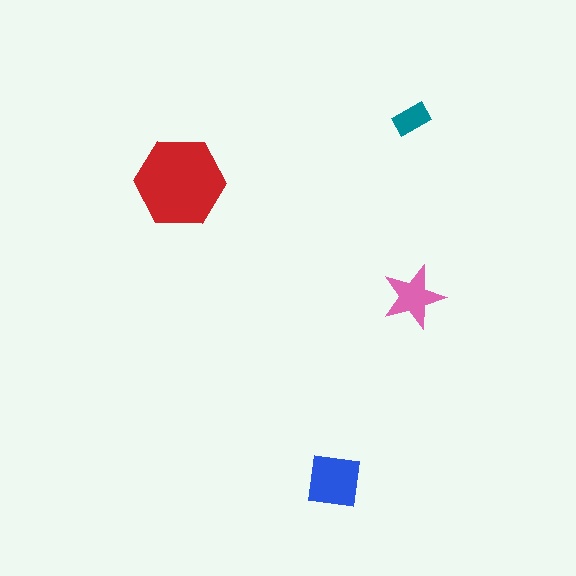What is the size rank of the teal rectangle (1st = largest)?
4th.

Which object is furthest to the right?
The pink star is rightmost.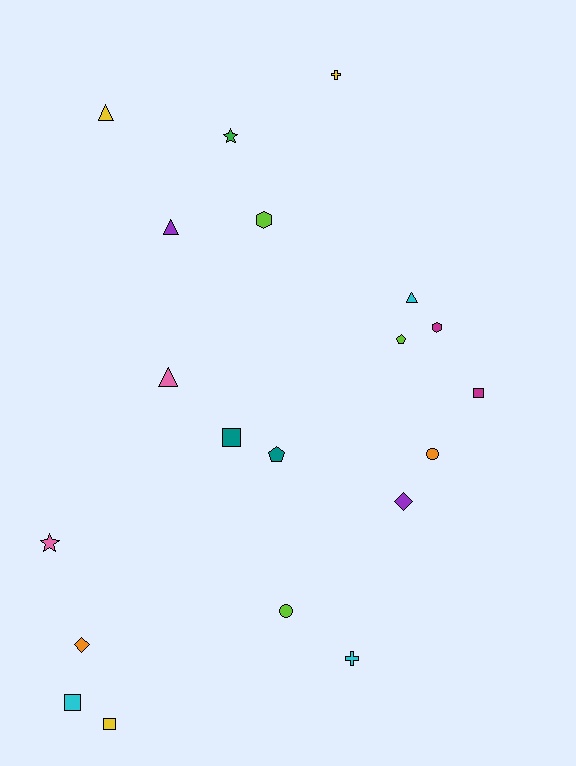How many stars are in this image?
There are 2 stars.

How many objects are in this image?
There are 20 objects.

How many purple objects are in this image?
There are 2 purple objects.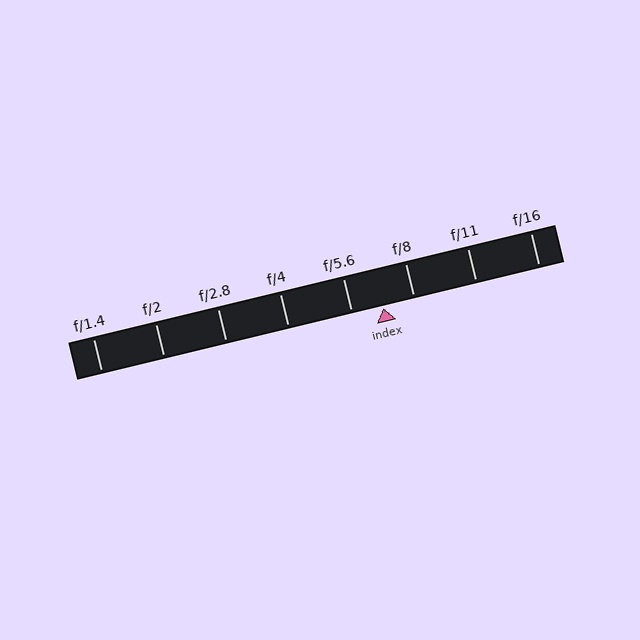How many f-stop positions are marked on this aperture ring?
There are 8 f-stop positions marked.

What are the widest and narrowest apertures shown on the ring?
The widest aperture shown is f/1.4 and the narrowest is f/16.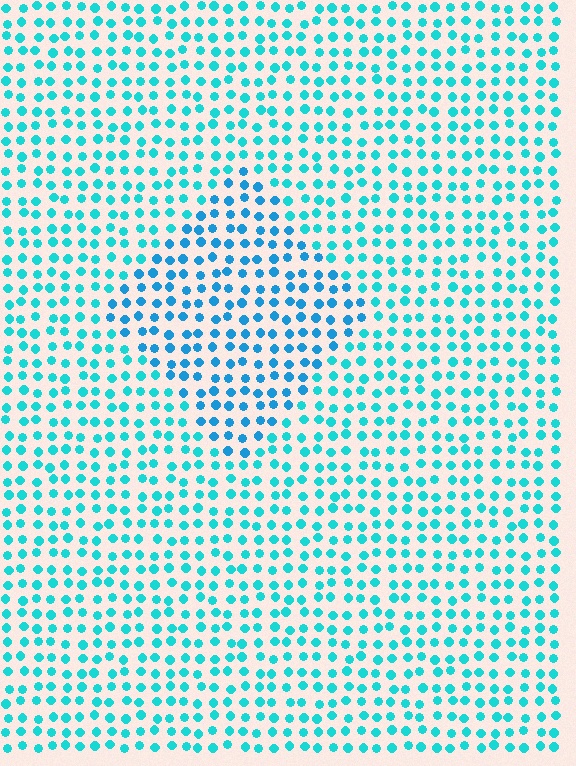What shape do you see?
I see a diamond.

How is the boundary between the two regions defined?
The boundary is defined purely by a slight shift in hue (about 21 degrees). Spacing, size, and orientation are identical on both sides.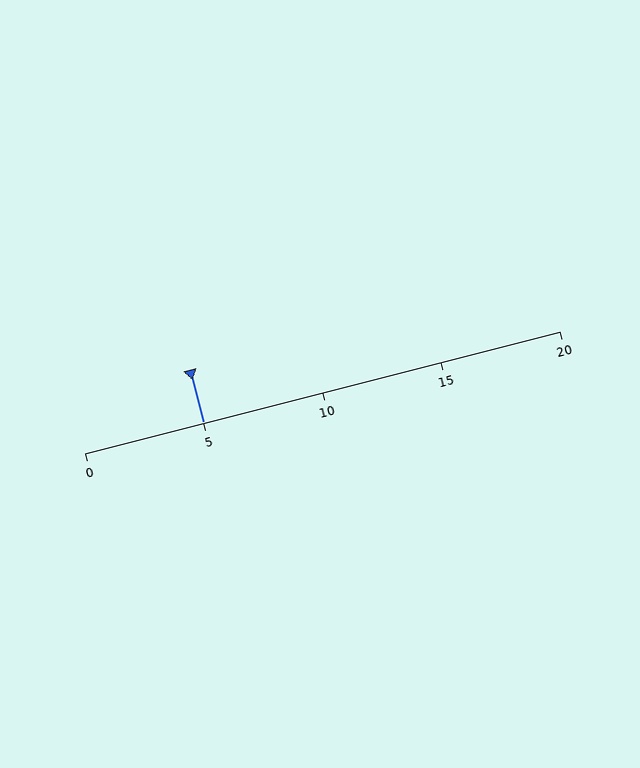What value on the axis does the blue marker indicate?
The marker indicates approximately 5.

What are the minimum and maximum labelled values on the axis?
The axis runs from 0 to 20.